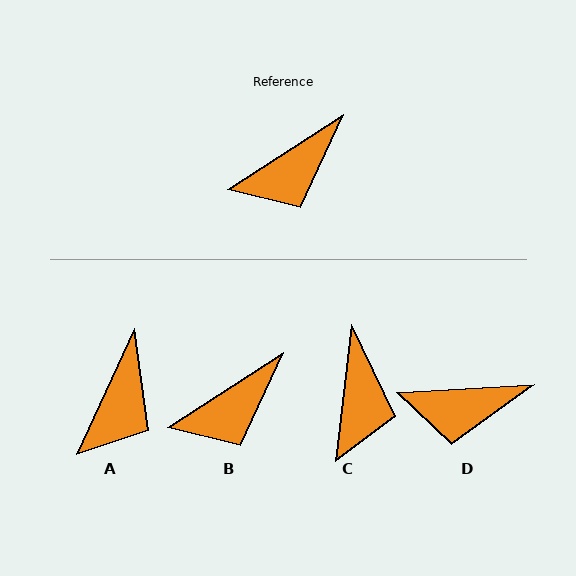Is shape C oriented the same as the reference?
No, it is off by about 51 degrees.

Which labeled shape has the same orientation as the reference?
B.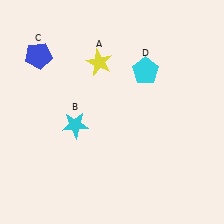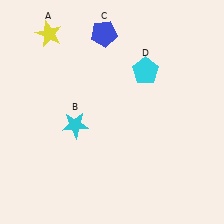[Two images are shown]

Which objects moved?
The objects that moved are: the yellow star (A), the blue pentagon (C).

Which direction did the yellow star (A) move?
The yellow star (A) moved left.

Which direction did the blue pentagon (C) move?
The blue pentagon (C) moved right.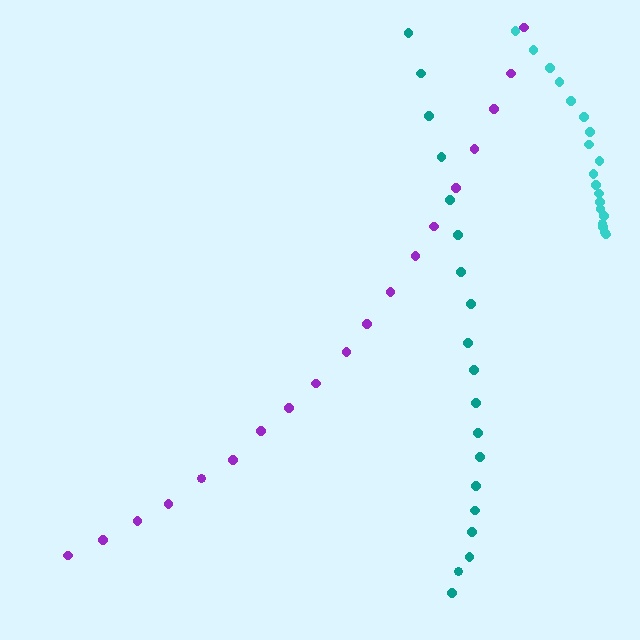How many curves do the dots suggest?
There are 3 distinct paths.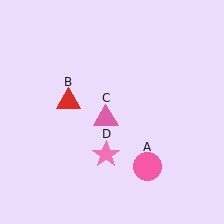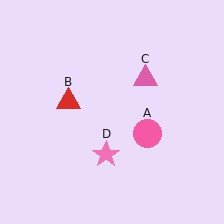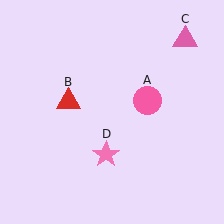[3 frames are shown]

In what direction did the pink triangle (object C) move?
The pink triangle (object C) moved up and to the right.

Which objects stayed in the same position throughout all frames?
Red triangle (object B) and pink star (object D) remained stationary.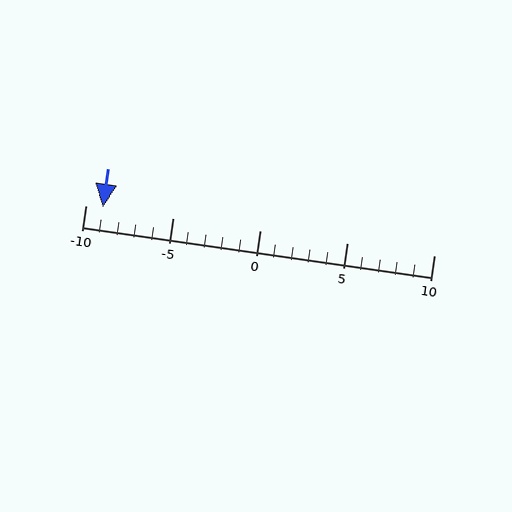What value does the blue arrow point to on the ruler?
The blue arrow points to approximately -9.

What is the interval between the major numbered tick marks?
The major tick marks are spaced 5 units apart.